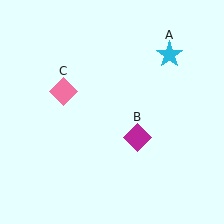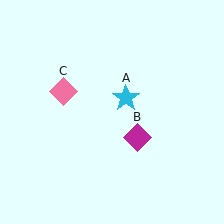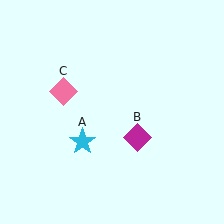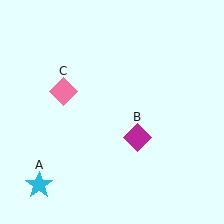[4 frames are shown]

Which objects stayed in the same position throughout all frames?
Magenta diamond (object B) and pink diamond (object C) remained stationary.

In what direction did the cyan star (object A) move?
The cyan star (object A) moved down and to the left.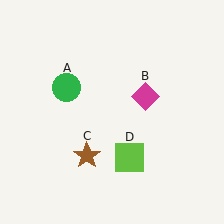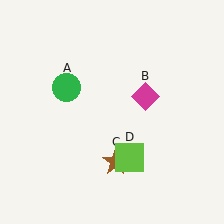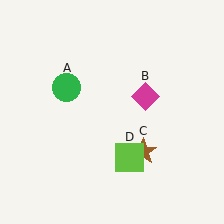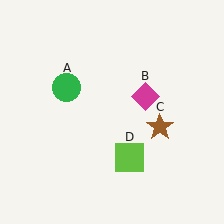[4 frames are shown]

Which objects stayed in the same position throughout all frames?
Green circle (object A) and magenta diamond (object B) and lime square (object D) remained stationary.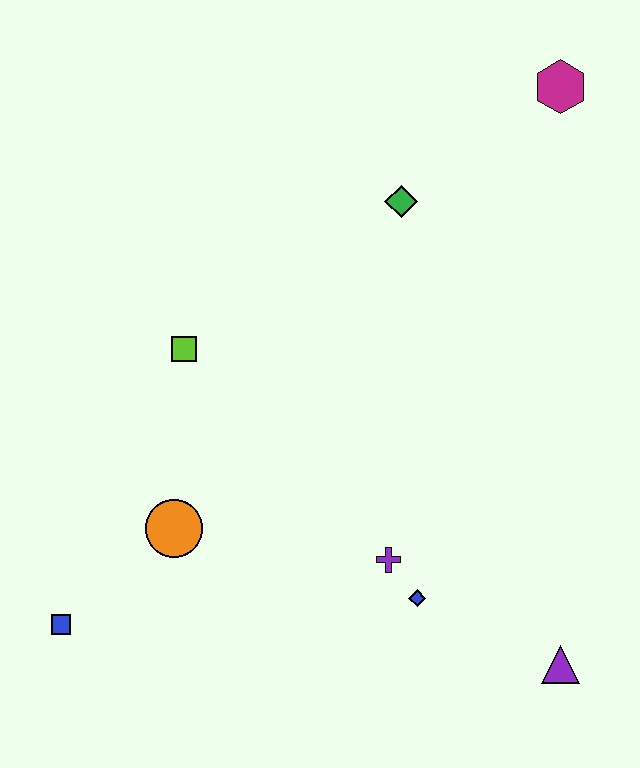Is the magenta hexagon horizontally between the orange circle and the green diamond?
No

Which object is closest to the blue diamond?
The purple cross is closest to the blue diamond.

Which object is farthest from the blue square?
The magenta hexagon is farthest from the blue square.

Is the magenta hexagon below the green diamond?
No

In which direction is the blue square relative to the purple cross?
The blue square is to the left of the purple cross.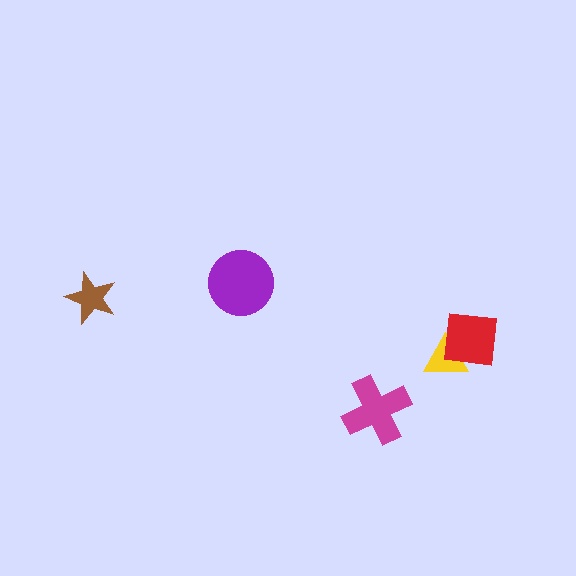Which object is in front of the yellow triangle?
The red square is in front of the yellow triangle.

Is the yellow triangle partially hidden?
Yes, it is partially covered by another shape.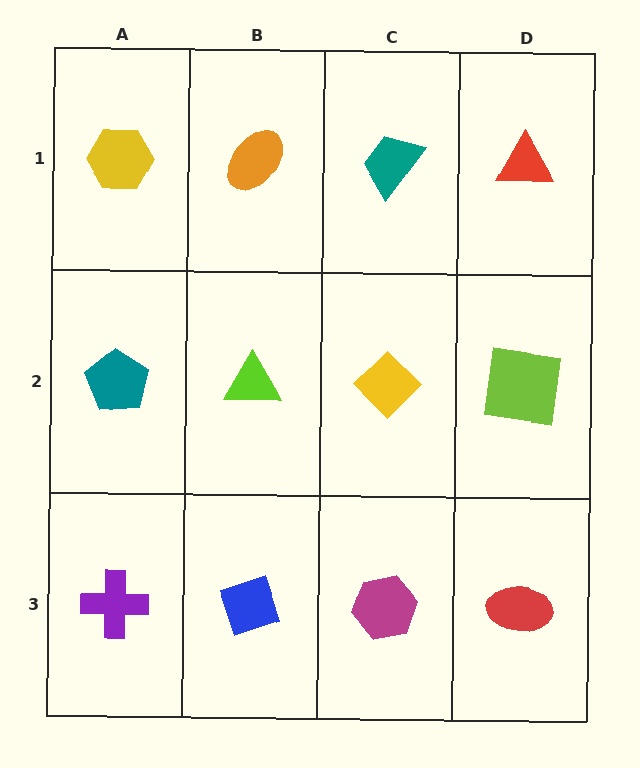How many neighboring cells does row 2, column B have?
4.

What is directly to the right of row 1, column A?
An orange ellipse.